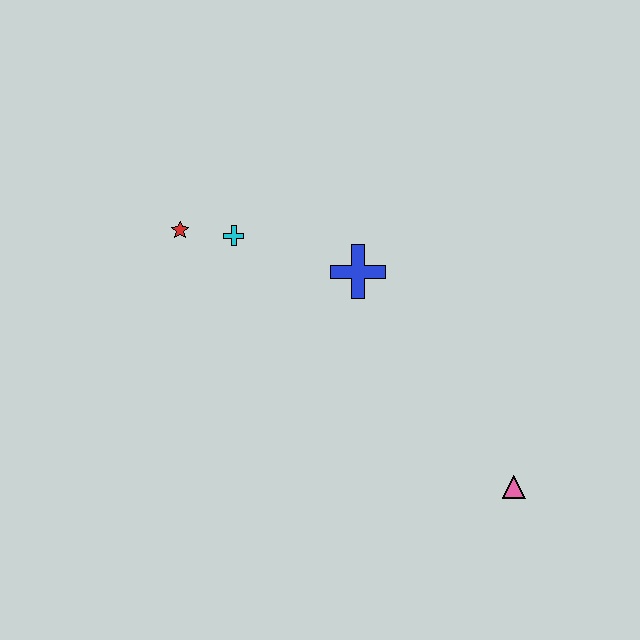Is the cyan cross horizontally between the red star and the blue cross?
Yes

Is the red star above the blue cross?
Yes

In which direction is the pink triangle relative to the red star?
The pink triangle is to the right of the red star.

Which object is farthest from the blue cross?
The pink triangle is farthest from the blue cross.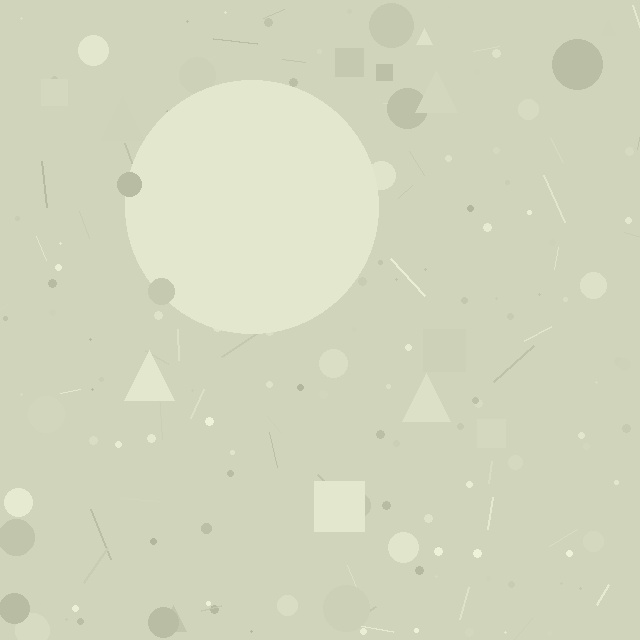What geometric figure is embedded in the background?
A circle is embedded in the background.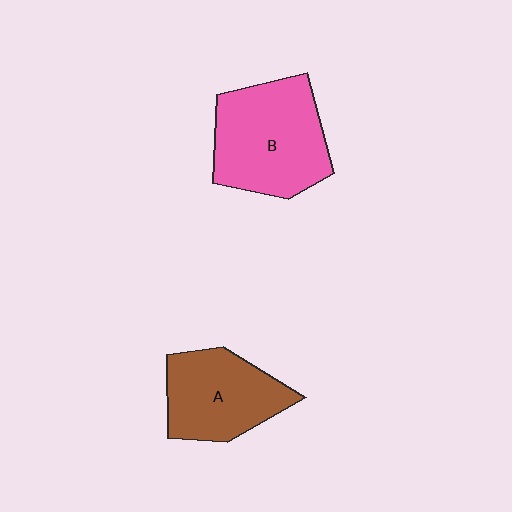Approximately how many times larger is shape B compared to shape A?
Approximately 1.3 times.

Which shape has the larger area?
Shape B (pink).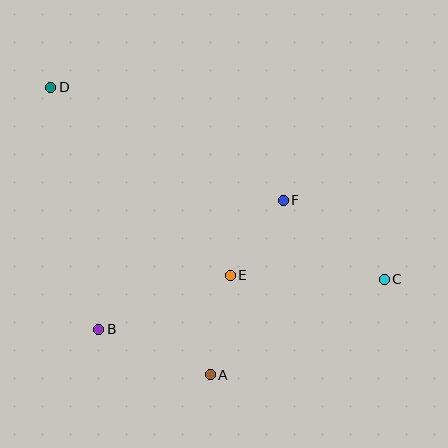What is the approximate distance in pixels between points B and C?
The distance between B and C is approximately 290 pixels.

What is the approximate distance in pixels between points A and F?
The distance between A and F is approximately 189 pixels.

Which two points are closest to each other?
Points E and F are closest to each other.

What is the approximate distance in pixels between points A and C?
The distance between A and C is approximately 199 pixels.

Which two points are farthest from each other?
Points C and D are farthest from each other.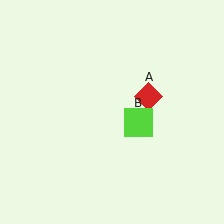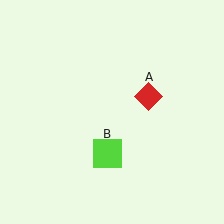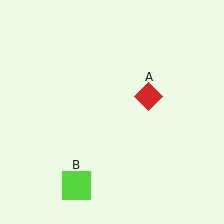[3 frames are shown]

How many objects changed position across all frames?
1 object changed position: lime square (object B).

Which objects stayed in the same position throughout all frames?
Red diamond (object A) remained stationary.